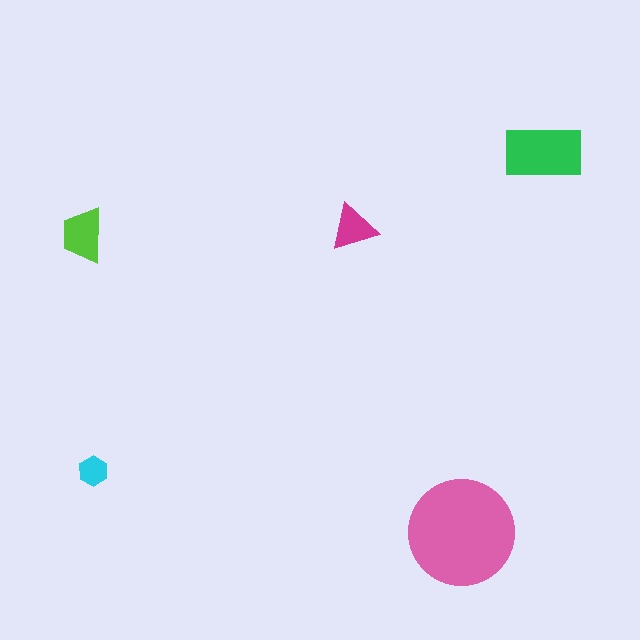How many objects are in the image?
There are 5 objects in the image.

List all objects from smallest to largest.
The cyan hexagon, the magenta triangle, the lime trapezoid, the green rectangle, the pink circle.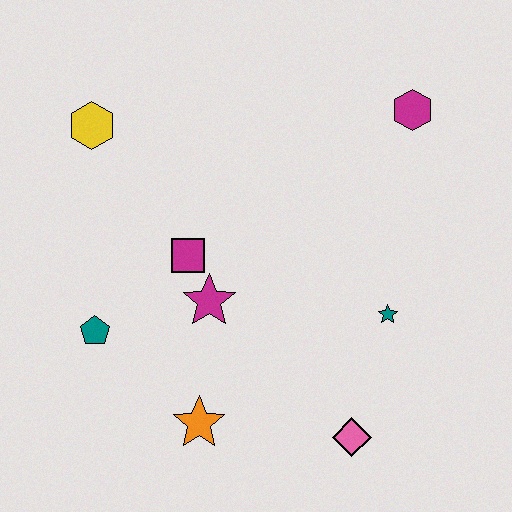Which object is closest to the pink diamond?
The teal star is closest to the pink diamond.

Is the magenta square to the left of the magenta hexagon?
Yes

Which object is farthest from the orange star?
The magenta hexagon is farthest from the orange star.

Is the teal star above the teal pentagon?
Yes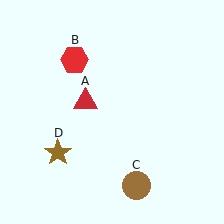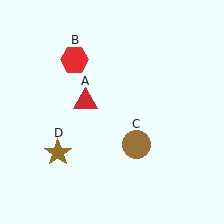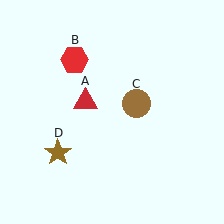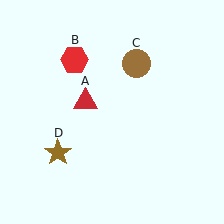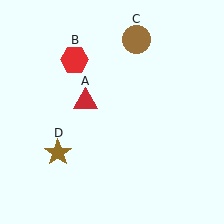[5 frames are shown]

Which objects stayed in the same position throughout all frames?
Red triangle (object A) and red hexagon (object B) and brown star (object D) remained stationary.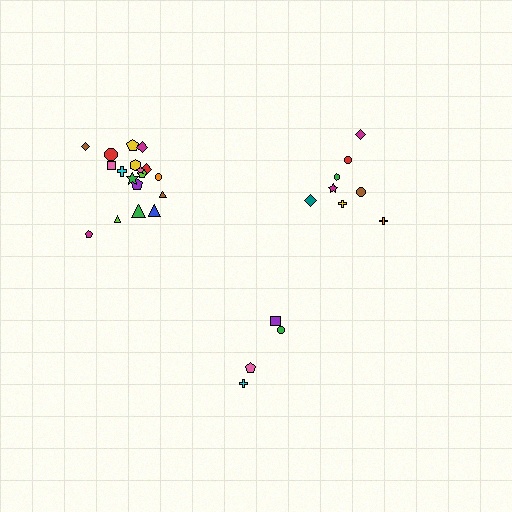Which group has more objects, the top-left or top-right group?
The top-left group.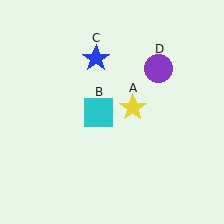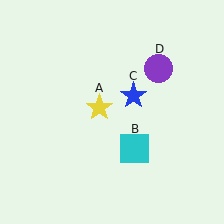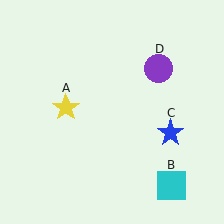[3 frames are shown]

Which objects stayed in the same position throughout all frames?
Purple circle (object D) remained stationary.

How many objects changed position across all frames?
3 objects changed position: yellow star (object A), cyan square (object B), blue star (object C).